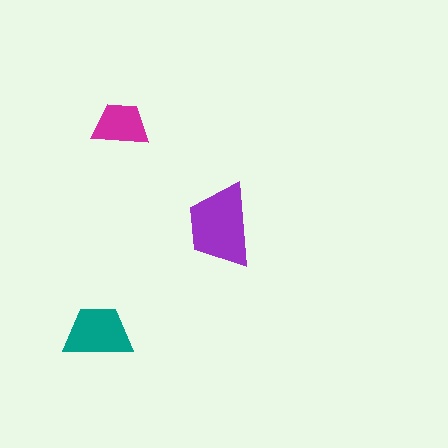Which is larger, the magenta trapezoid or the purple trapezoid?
The purple one.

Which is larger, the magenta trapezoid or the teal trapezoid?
The teal one.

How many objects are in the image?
There are 3 objects in the image.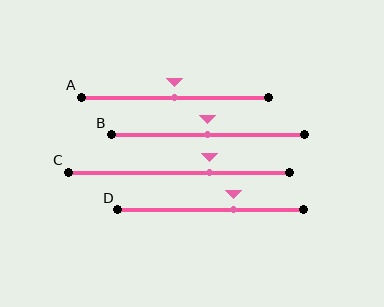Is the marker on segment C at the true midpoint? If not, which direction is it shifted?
No, the marker on segment C is shifted to the right by about 14% of the segment length.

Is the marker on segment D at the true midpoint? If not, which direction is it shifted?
No, the marker on segment D is shifted to the right by about 12% of the segment length.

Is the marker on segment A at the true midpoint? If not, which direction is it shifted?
Yes, the marker on segment A is at the true midpoint.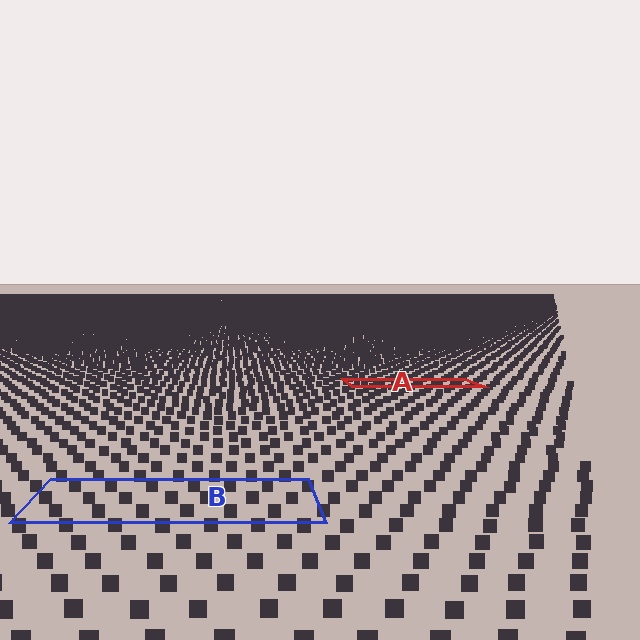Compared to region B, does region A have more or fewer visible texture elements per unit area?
Region A has more texture elements per unit area — they are packed more densely because it is farther away.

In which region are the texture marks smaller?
The texture marks are smaller in region A, because it is farther away.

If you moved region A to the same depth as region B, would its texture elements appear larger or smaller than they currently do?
They would appear larger. At a closer depth, the same texture elements are projected at a bigger on-screen size.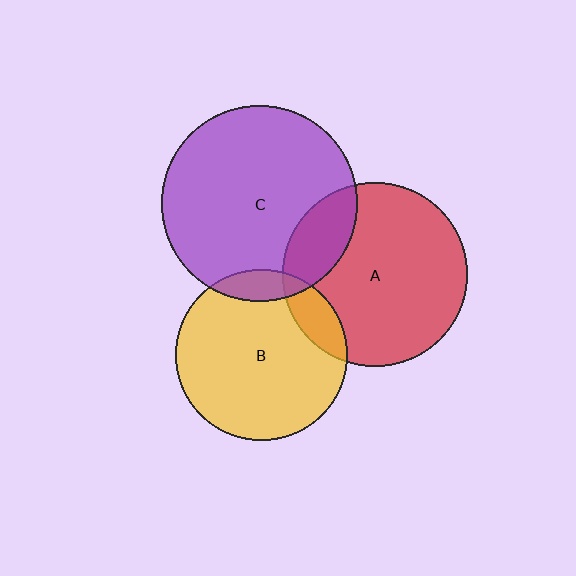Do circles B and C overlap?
Yes.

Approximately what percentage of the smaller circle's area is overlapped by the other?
Approximately 10%.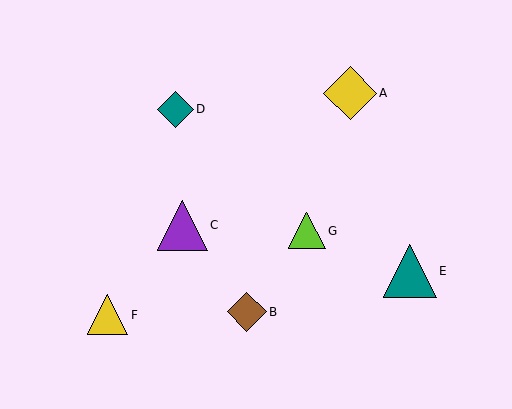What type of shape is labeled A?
Shape A is a yellow diamond.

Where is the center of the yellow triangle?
The center of the yellow triangle is at (108, 315).